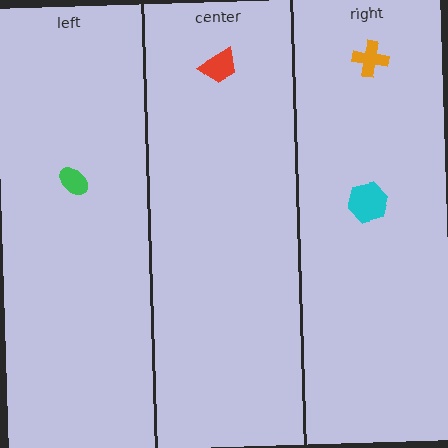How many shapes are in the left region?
1.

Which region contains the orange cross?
The right region.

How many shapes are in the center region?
1.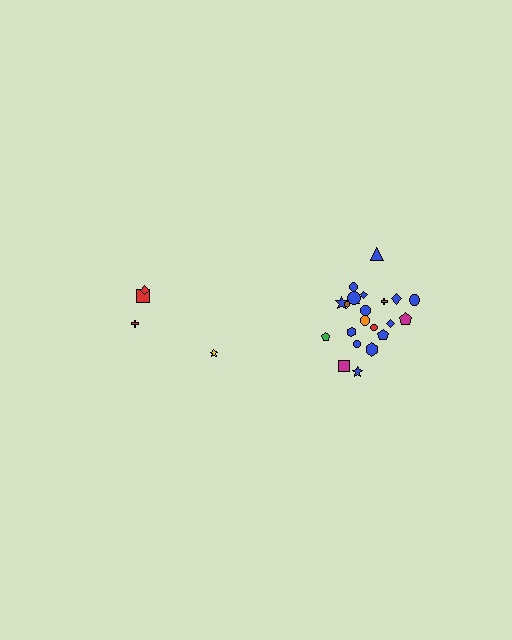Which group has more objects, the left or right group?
The right group.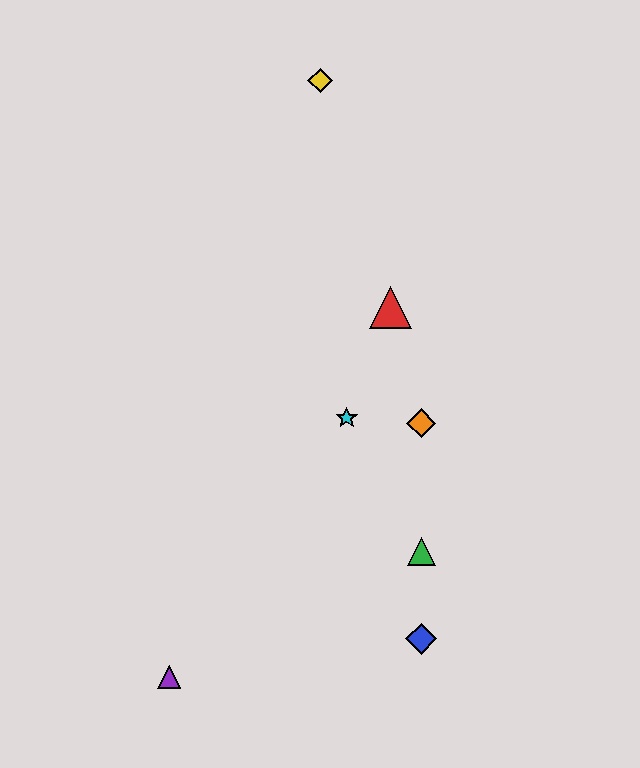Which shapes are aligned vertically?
The blue diamond, the green triangle, the orange diamond are aligned vertically.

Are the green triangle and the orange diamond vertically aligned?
Yes, both are at x≈421.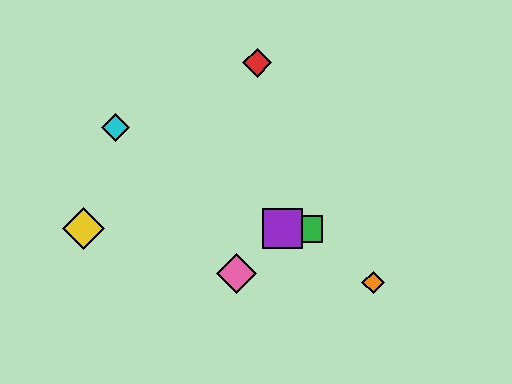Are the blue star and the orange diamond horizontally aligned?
No, the blue star is at y≈229 and the orange diamond is at y≈282.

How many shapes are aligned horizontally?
4 shapes (the blue star, the green square, the yellow diamond, the purple square) are aligned horizontally.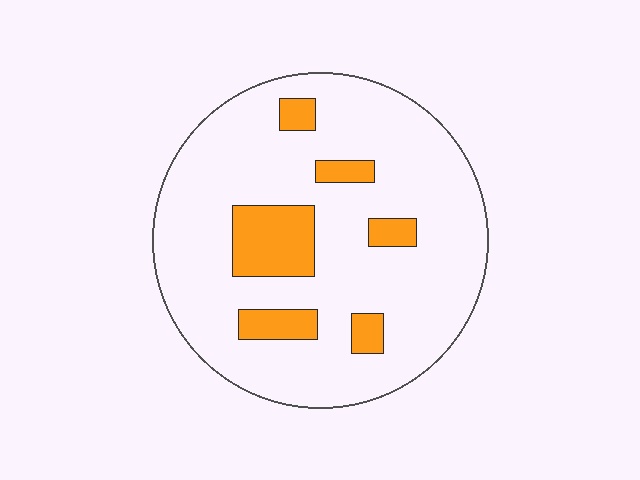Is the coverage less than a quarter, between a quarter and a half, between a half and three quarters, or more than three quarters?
Less than a quarter.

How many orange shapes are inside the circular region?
6.